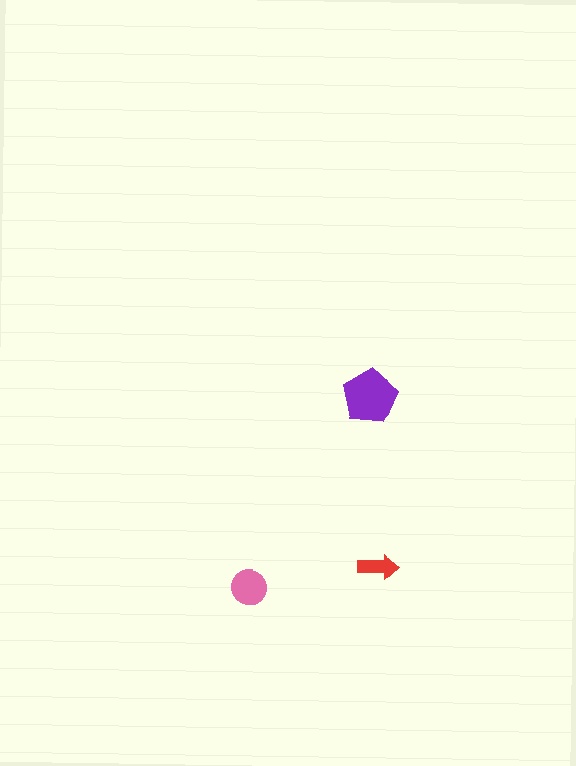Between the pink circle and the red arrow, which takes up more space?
The pink circle.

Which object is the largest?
The purple pentagon.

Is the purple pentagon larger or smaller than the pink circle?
Larger.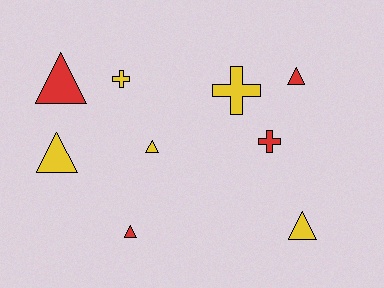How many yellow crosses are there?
There are 2 yellow crosses.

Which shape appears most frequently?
Triangle, with 6 objects.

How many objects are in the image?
There are 9 objects.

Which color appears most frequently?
Yellow, with 5 objects.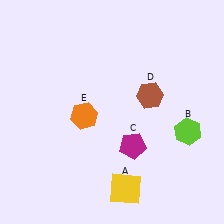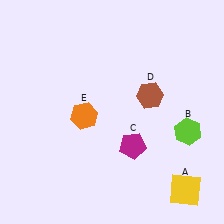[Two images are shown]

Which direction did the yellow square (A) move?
The yellow square (A) moved right.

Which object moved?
The yellow square (A) moved right.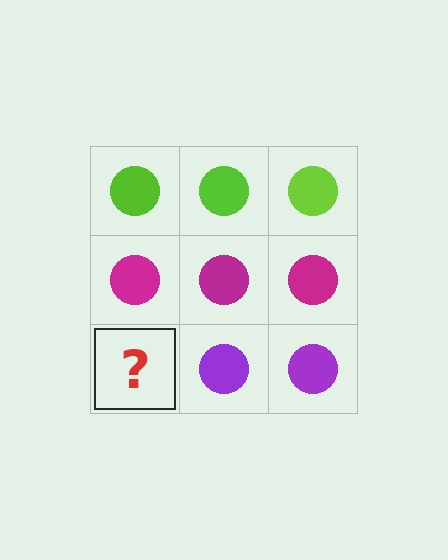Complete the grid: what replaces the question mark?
The question mark should be replaced with a purple circle.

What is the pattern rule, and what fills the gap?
The rule is that each row has a consistent color. The gap should be filled with a purple circle.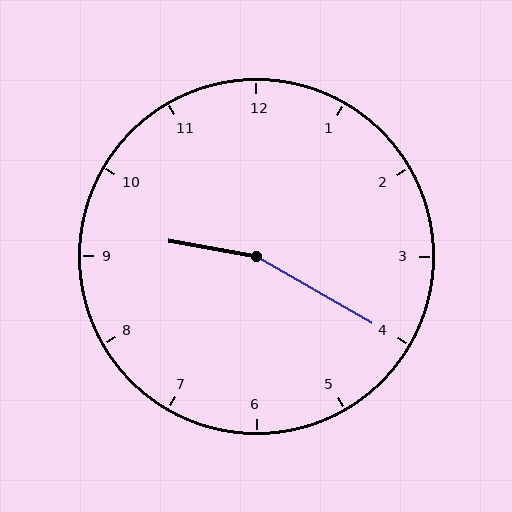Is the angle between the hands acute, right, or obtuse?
It is obtuse.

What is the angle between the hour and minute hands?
Approximately 160 degrees.